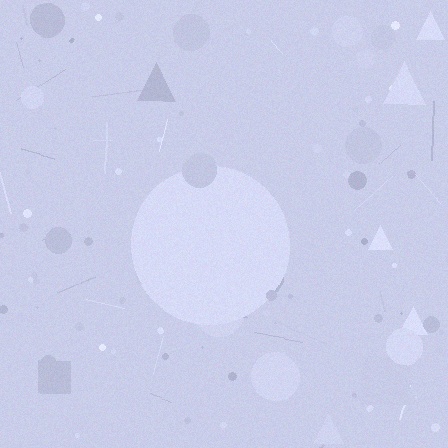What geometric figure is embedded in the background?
A circle is embedded in the background.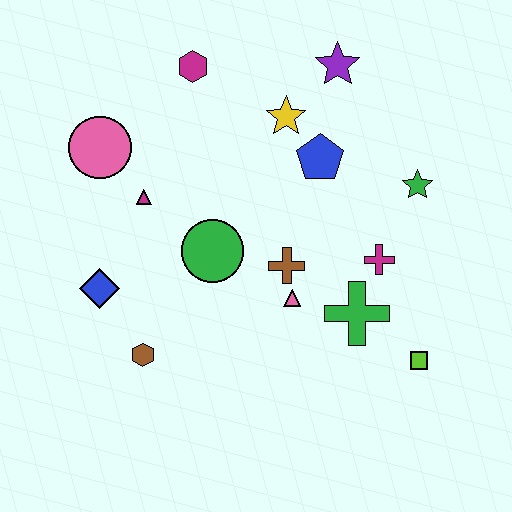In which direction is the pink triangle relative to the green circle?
The pink triangle is to the right of the green circle.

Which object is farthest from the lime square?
The pink circle is farthest from the lime square.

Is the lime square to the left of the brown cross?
No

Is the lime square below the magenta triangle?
Yes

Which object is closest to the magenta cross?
The green cross is closest to the magenta cross.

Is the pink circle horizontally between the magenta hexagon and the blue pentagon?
No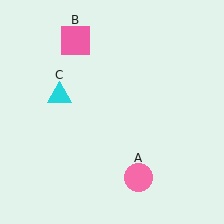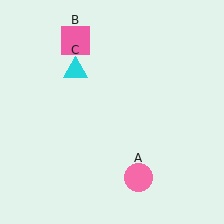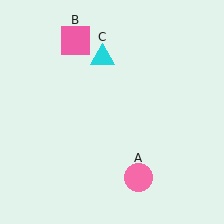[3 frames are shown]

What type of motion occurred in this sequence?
The cyan triangle (object C) rotated clockwise around the center of the scene.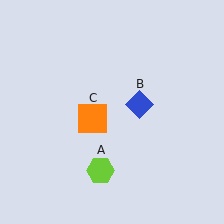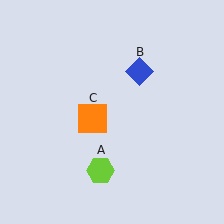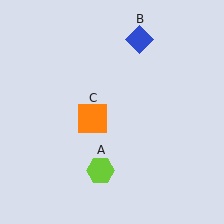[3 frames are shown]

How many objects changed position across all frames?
1 object changed position: blue diamond (object B).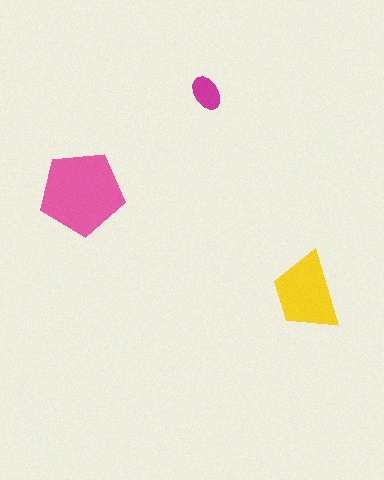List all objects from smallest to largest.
The magenta ellipse, the yellow trapezoid, the pink pentagon.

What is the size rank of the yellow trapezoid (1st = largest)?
2nd.